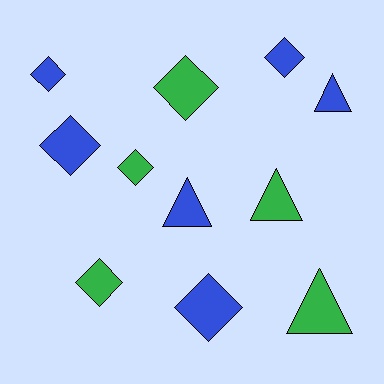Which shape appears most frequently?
Diamond, with 7 objects.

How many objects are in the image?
There are 11 objects.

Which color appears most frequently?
Blue, with 6 objects.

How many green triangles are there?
There are 2 green triangles.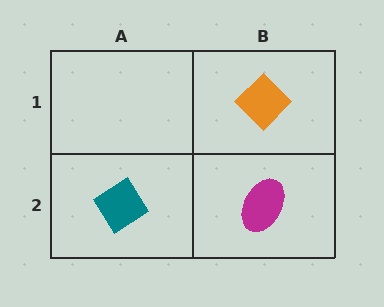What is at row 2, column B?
A magenta ellipse.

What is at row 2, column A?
A teal diamond.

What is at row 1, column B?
An orange diamond.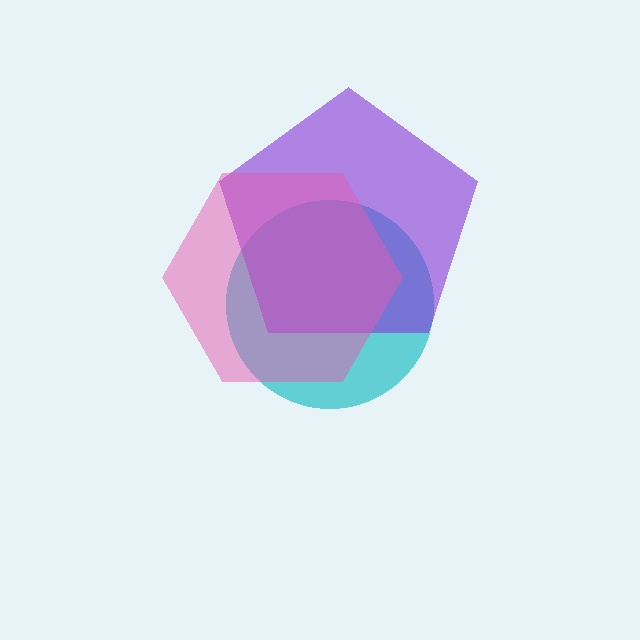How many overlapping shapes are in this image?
There are 3 overlapping shapes in the image.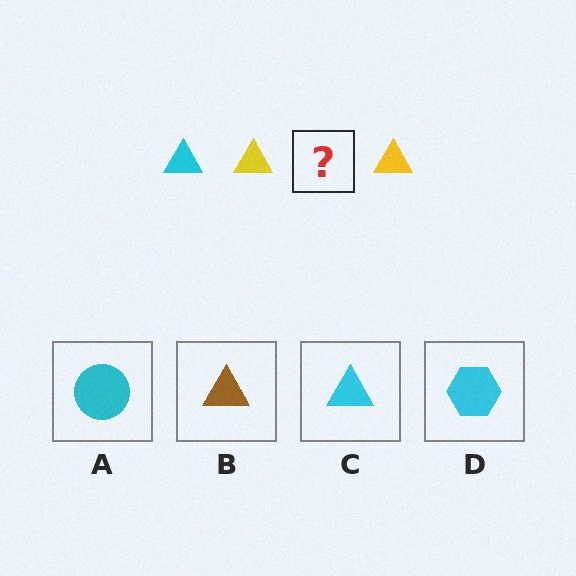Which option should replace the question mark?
Option C.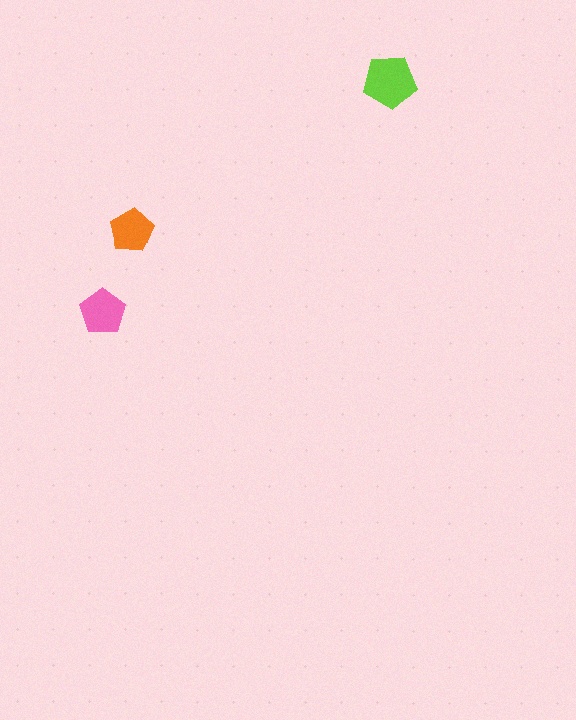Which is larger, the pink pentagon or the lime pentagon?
The lime one.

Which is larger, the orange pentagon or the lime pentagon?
The lime one.